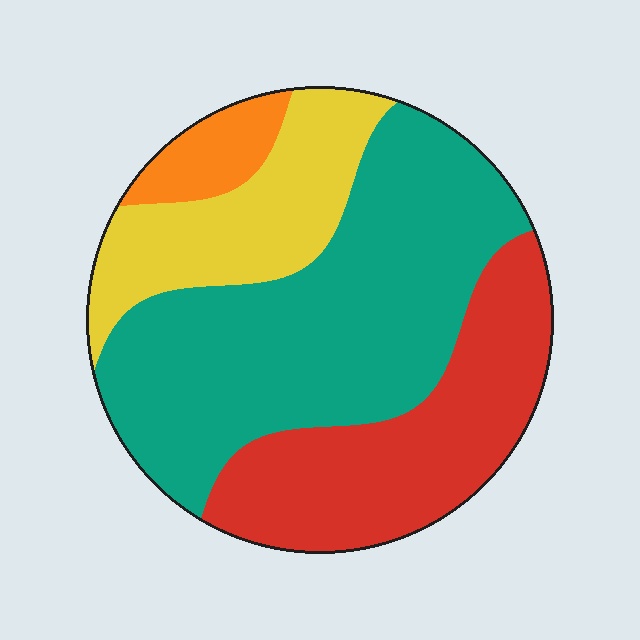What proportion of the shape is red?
Red covers about 30% of the shape.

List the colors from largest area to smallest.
From largest to smallest: teal, red, yellow, orange.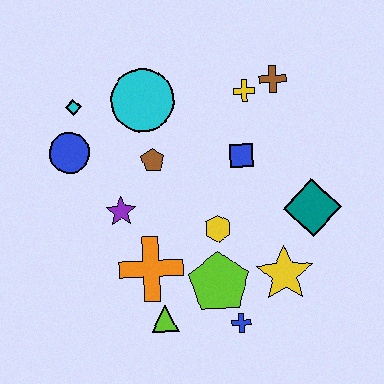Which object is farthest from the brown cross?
The lime triangle is farthest from the brown cross.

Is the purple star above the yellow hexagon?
Yes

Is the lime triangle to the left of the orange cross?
No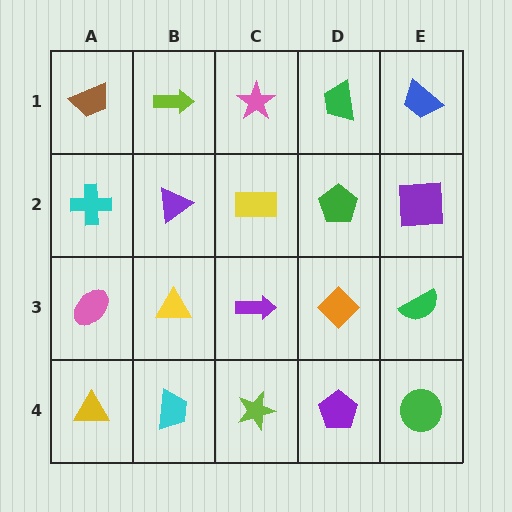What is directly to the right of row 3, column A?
A yellow triangle.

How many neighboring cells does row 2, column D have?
4.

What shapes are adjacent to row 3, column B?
A purple triangle (row 2, column B), a cyan trapezoid (row 4, column B), a pink ellipse (row 3, column A), a purple arrow (row 3, column C).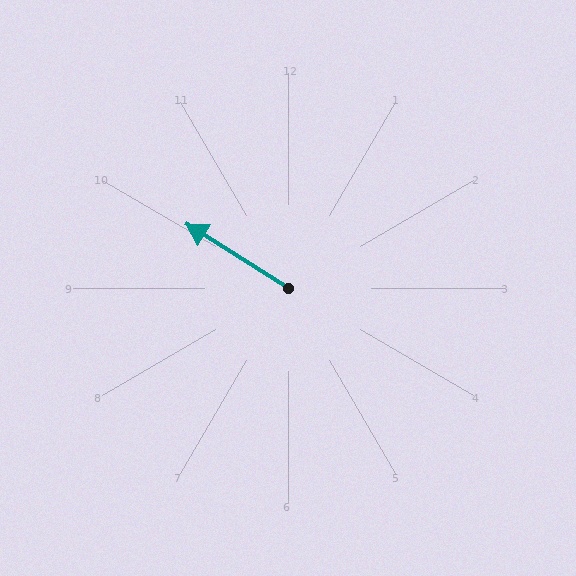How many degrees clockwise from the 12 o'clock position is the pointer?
Approximately 302 degrees.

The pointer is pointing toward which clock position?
Roughly 10 o'clock.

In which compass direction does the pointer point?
Northwest.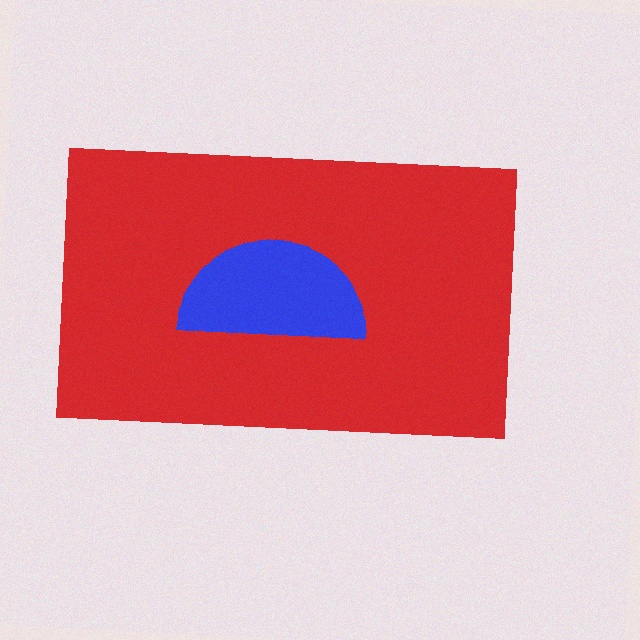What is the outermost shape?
The red rectangle.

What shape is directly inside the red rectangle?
The blue semicircle.